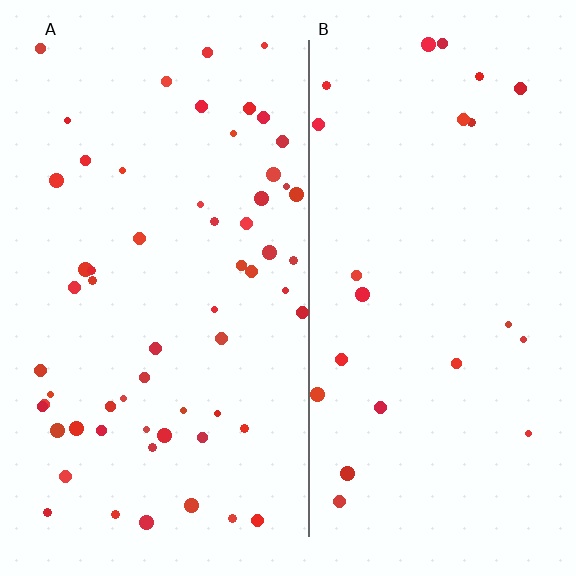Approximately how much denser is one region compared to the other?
Approximately 2.5× — region A over region B.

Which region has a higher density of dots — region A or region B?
A (the left).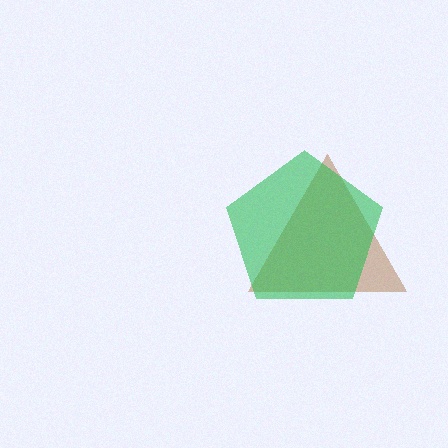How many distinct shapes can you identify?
There are 2 distinct shapes: a brown triangle, a green pentagon.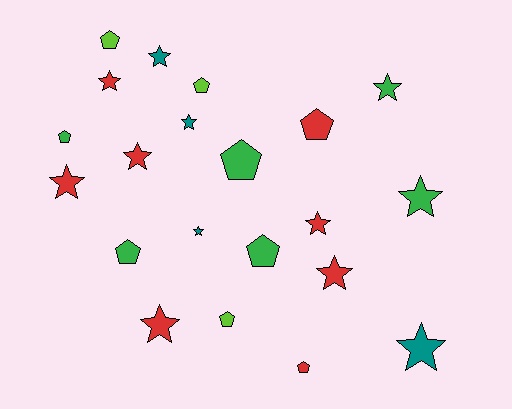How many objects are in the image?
There are 21 objects.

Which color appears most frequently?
Red, with 8 objects.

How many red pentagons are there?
There are 2 red pentagons.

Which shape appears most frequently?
Star, with 12 objects.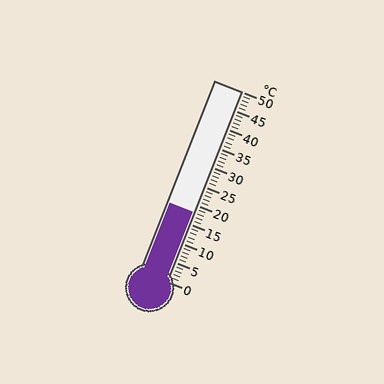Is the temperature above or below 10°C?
The temperature is above 10°C.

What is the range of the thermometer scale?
The thermometer scale ranges from 0°C to 50°C.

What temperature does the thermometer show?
The thermometer shows approximately 18°C.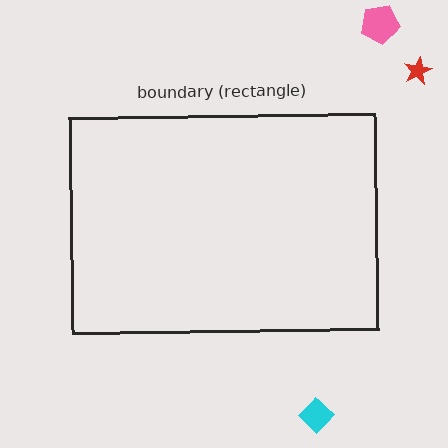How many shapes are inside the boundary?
0 inside, 3 outside.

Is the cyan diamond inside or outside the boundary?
Outside.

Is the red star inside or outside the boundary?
Outside.